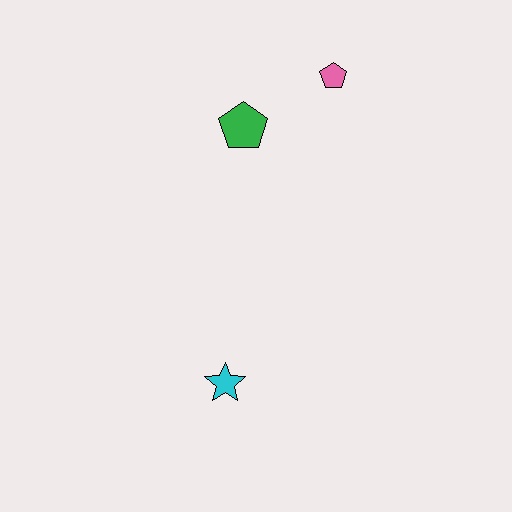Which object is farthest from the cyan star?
The pink pentagon is farthest from the cyan star.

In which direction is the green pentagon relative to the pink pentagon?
The green pentagon is to the left of the pink pentagon.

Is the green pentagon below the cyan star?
No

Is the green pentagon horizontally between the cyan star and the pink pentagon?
Yes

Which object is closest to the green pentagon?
The pink pentagon is closest to the green pentagon.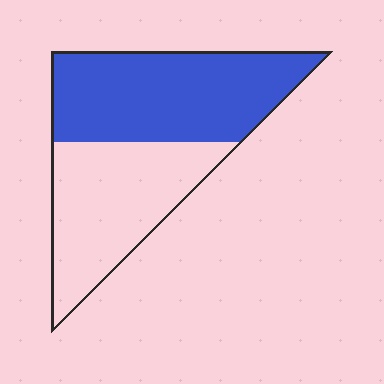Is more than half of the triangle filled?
Yes.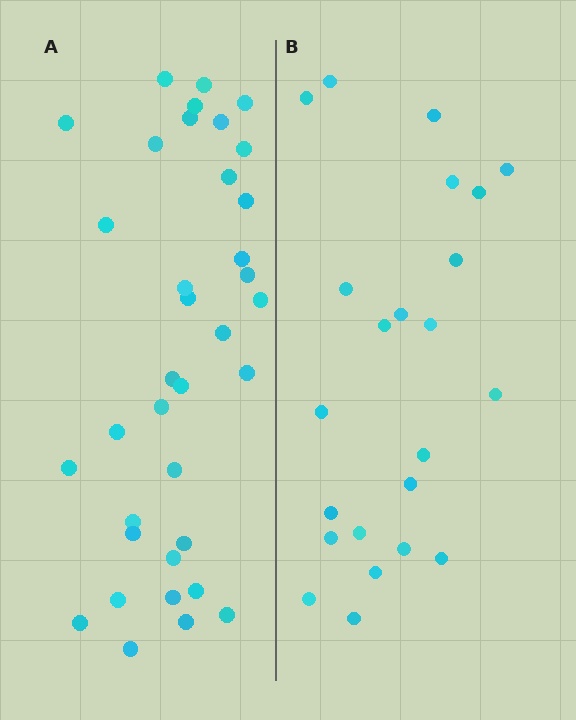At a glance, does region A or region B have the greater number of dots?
Region A (the left region) has more dots.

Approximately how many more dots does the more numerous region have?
Region A has approximately 15 more dots than region B.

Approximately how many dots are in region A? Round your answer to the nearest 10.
About 40 dots. (The exact count is 36, which rounds to 40.)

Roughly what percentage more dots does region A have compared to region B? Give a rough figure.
About 55% more.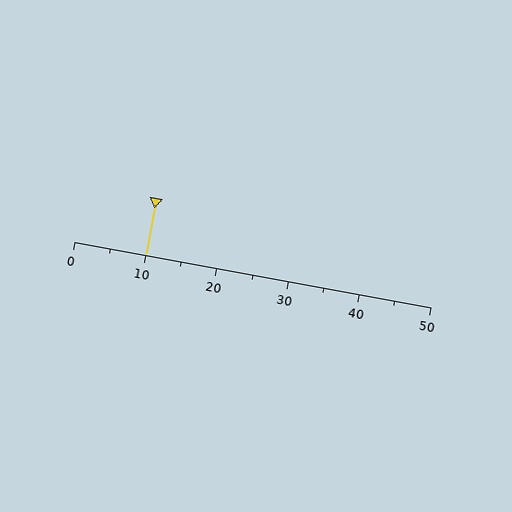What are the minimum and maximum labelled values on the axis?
The axis runs from 0 to 50.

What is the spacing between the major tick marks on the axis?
The major ticks are spaced 10 apart.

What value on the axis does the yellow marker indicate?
The marker indicates approximately 10.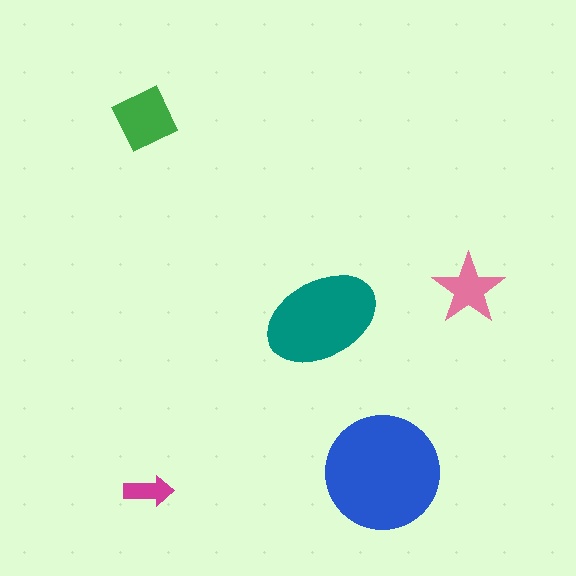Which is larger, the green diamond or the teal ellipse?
The teal ellipse.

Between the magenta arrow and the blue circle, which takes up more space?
The blue circle.